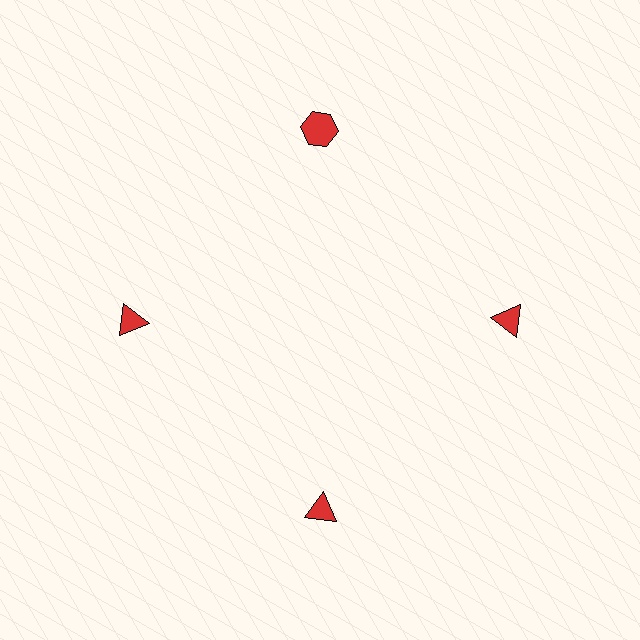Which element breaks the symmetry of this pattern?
The red hexagon at roughly the 12 o'clock position breaks the symmetry. All other shapes are red triangles.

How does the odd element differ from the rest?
It has a different shape: hexagon instead of triangle.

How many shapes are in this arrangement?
There are 4 shapes arranged in a ring pattern.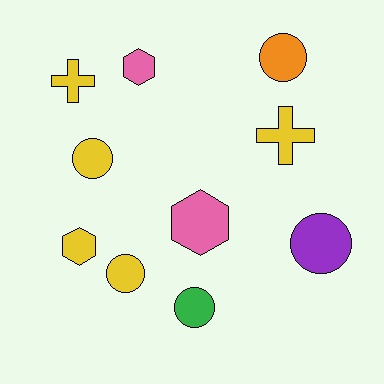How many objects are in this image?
There are 10 objects.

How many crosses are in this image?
There are 2 crosses.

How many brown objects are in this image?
There are no brown objects.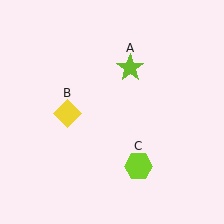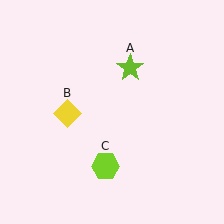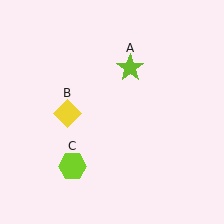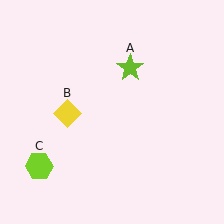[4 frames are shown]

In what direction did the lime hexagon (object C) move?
The lime hexagon (object C) moved left.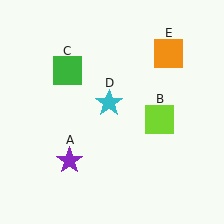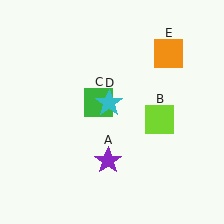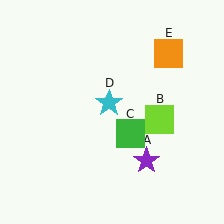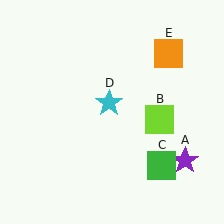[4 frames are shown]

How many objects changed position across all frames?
2 objects changed position: purple star (object A), green square (object C).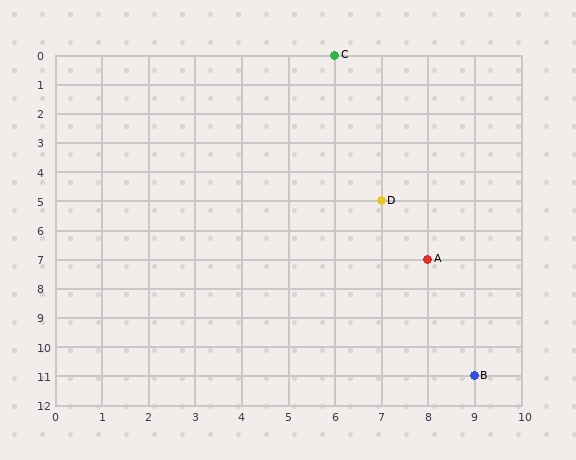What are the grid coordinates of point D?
Point D is at grid coordinates (7, 5).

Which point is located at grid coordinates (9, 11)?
Point B is at (9, 11).